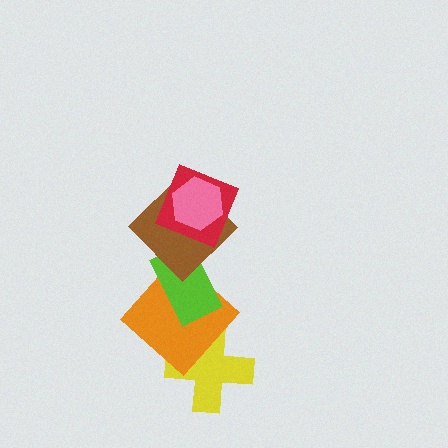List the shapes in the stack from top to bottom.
From top to bottom: the pink hexagon, the red square, the brown diamond, the lime rectangle, the orange diamond, the yellow cross.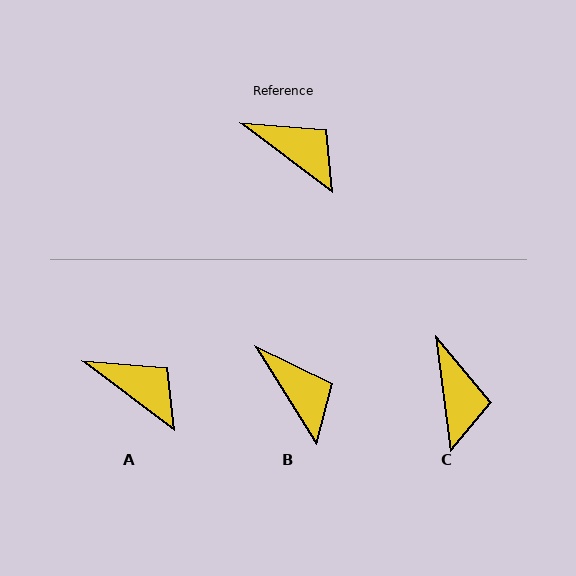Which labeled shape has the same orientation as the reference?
A.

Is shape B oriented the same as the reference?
No, it is off by about 21 degrees.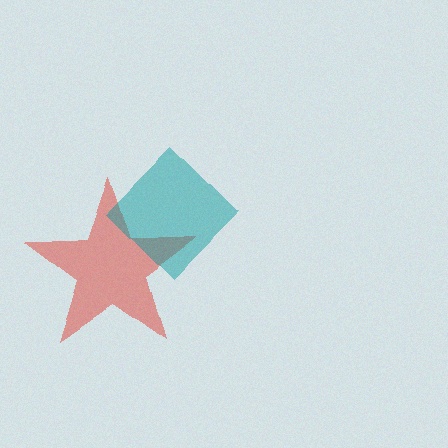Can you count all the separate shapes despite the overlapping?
Yes, there are 2 separate shapes.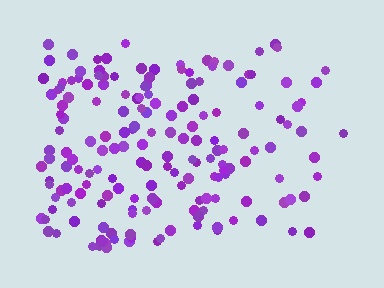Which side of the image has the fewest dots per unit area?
The right.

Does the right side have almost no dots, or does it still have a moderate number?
Still a moderate number, just noticeably fewer than the left.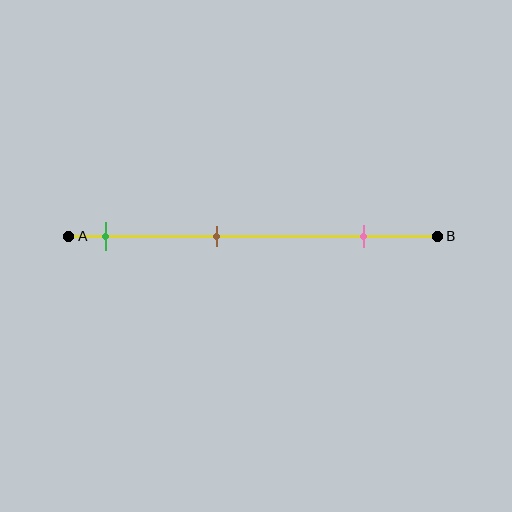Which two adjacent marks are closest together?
The green and brown marks are the closest adjacent pair.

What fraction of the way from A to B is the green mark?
The green mark is approximately 10% (0.1) of the way from A to B.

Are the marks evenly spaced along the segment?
Yes, the marks are approximately evenly spaced.